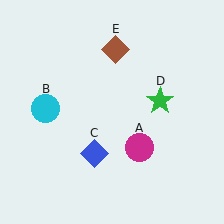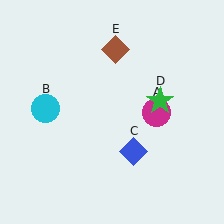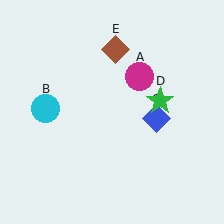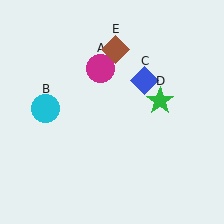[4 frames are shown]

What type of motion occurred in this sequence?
The magenta circle (object A), blue diamond (object C) rotated counterclockwise around the center of the scene.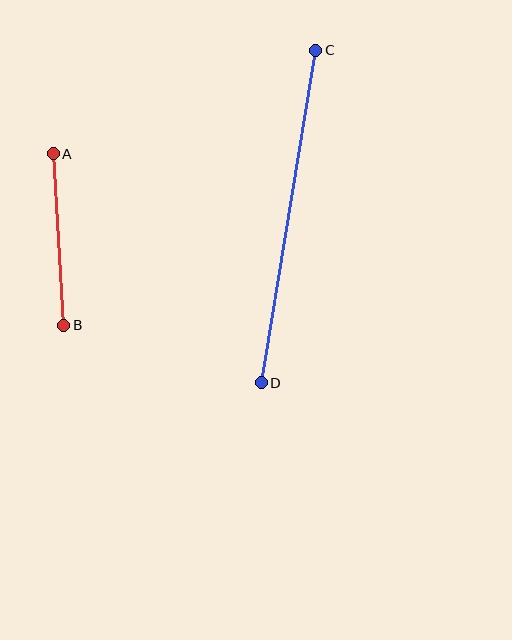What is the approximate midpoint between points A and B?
The midpoint is at approximately (58, 240) pixels.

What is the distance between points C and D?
The distance is approximately 337 pixels.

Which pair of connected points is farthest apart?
Points C and D are farthest apart.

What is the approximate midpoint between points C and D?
The midpoint is at approximately (288, 216) pixels.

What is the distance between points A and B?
The distance is approximately 172 pixels.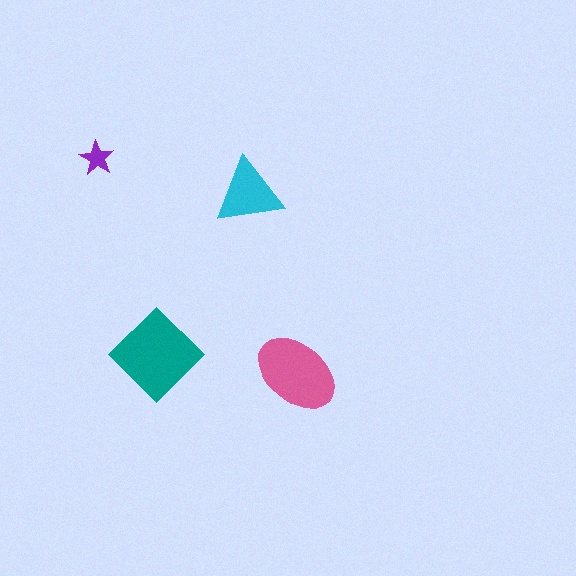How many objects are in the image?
There are 4 objects in the image.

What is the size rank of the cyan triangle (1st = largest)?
3rd.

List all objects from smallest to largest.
The purple star, the cyan triangle, the pink ellipse, the teal diamond.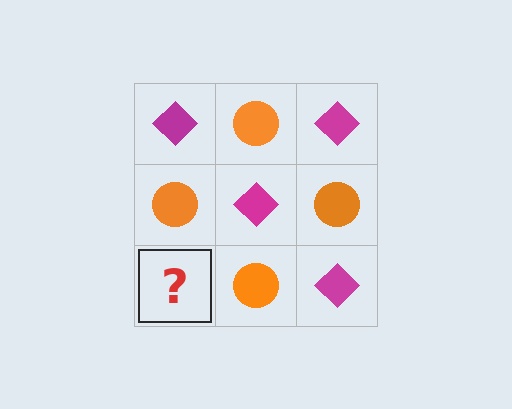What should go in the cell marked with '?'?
The missing cell should contain a magenta diamond.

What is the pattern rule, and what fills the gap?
The rule is that it alternates magenta diamond and orange circle in a checkerboard pattern. The gap should be filled with a magenta diamond.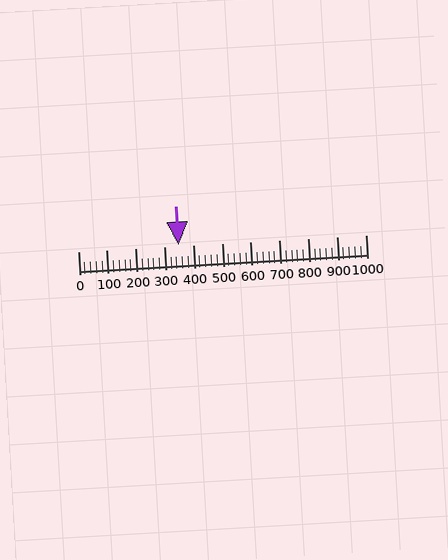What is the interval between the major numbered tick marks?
The major tick marks are spaced 100 units apart.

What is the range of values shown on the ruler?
The ruler shows values from 0 to 1000.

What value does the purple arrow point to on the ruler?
The purple arrow points to approximately 349.